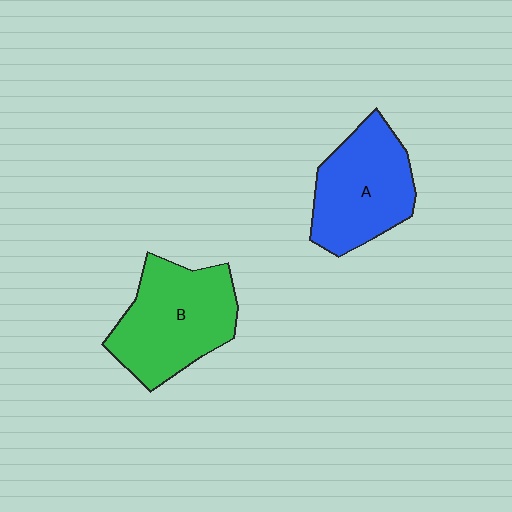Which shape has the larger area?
Shape B (green).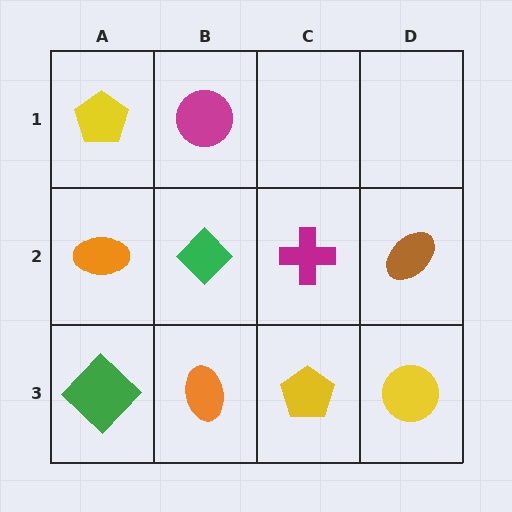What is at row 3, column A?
A green diamond.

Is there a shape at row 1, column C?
No, that cell is empty.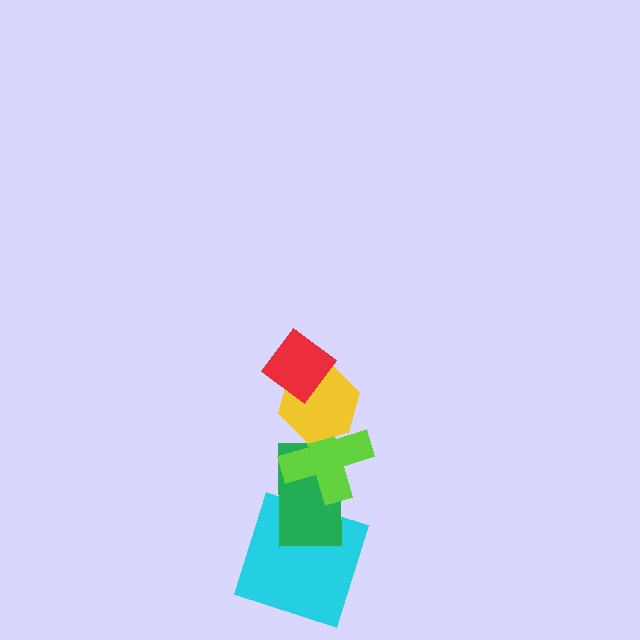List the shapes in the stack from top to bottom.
From top to bottom: the red diamond, the yellow hexagon, the lime cross, the green rectangle, the cyan square.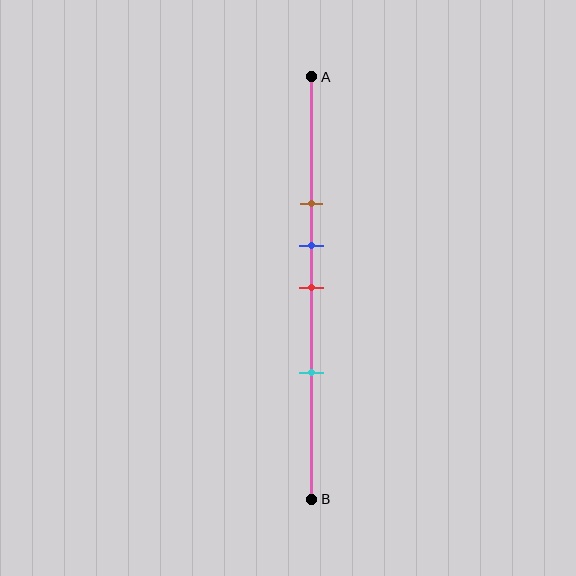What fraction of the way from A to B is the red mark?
The red mark is approximately 50% (0.5) of the way from A to B.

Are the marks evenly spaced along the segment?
No, the marks are not evenly spaced.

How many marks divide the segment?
There are 4 marks dividing the segment.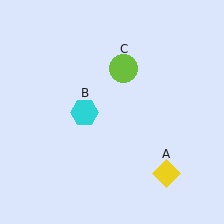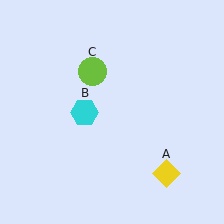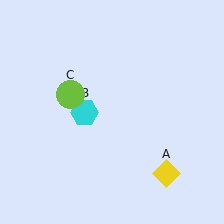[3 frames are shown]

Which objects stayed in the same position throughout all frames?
Yellow diamond (object A) and cyan hexagon (object B) remained stationary.